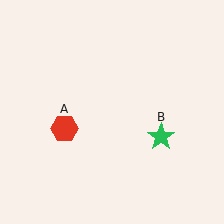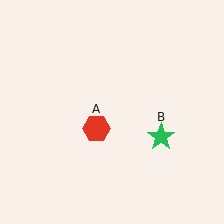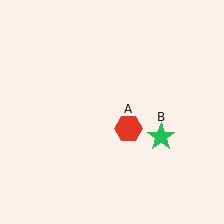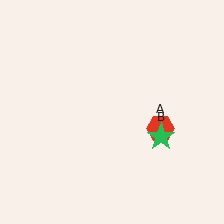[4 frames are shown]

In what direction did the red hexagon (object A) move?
The red hexagon (object A) moved right.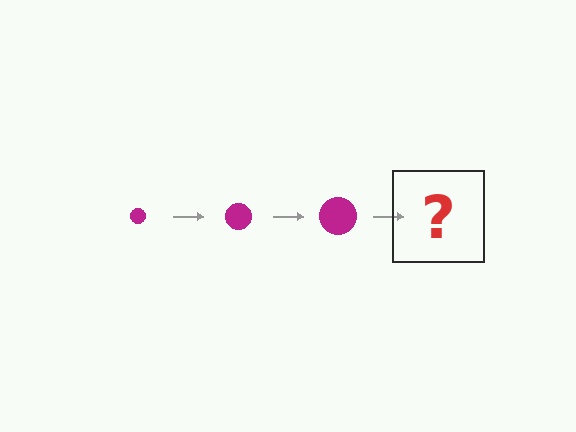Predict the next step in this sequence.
The next step is a magenta circle, larger than the previous one.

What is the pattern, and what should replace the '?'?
The pattern is that the circle gets progressively larger each step. The '?' should be a magenta circle, larger than the previous one.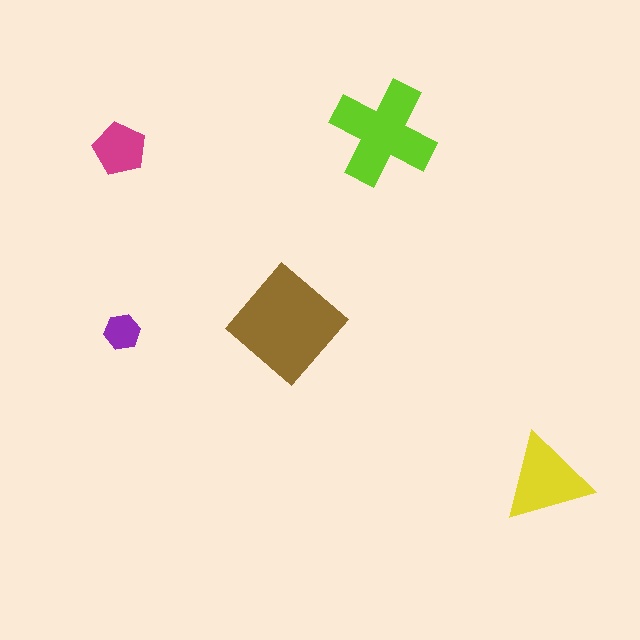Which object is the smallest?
The purple hexagon.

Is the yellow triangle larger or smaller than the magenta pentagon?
Larger.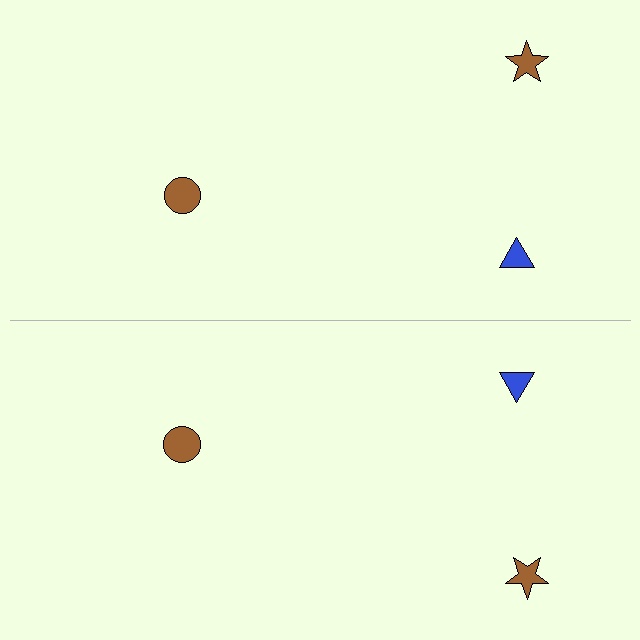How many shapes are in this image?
There are 6 shapes in this image.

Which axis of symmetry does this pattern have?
The pattern has a horizontal axis of symmetry running through the center of the image.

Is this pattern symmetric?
Yes, this pattern has bilateral (reflection) symmetry.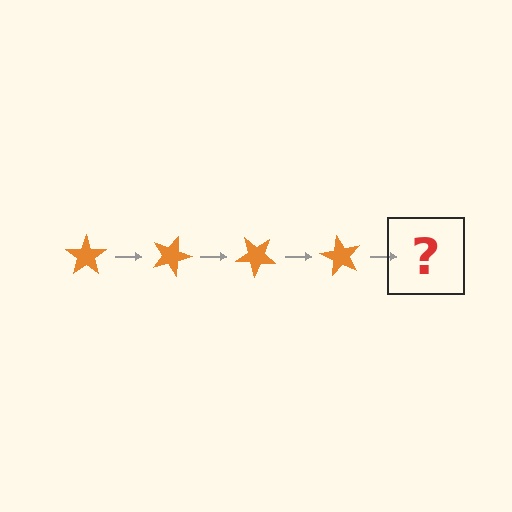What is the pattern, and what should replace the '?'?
The pattern is that the star rotates 20 degrees each step. The '?' should be an orange star rotated 80 degrees.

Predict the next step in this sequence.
The next step is an orange star rotated 80 degrees.